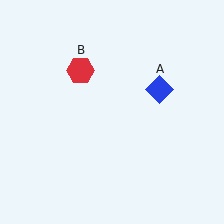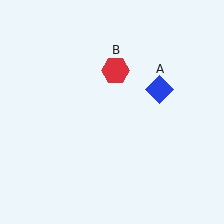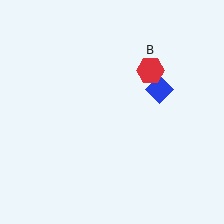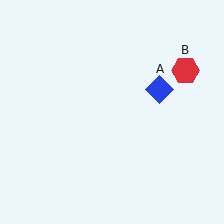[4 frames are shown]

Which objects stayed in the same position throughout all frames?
Blue diamond (object A) remained stationary.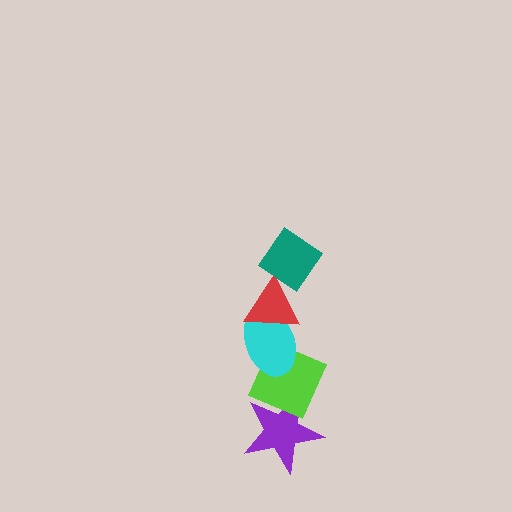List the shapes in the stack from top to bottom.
From top to bottom: the teal diamond, the red triangle, the cyan ellipse, the lime diamond, the purple star.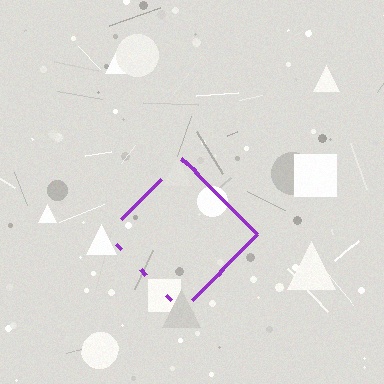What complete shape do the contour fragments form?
The contour fragments form a diamond.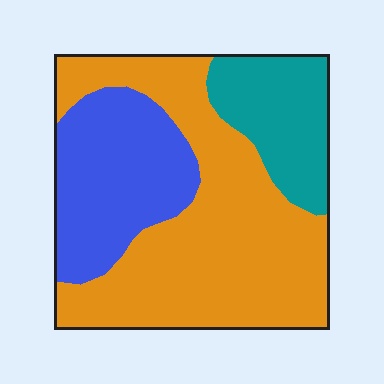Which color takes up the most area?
Orange, at roughly 55%.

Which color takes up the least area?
Teal, at roughly 20%.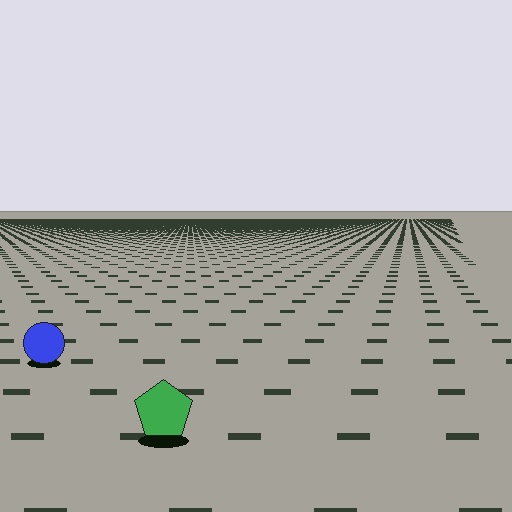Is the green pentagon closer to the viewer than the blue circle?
Yes. The green pentagon is closer — you can tell from the texture gradient: the ground texture is coarser near it.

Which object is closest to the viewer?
The green pentagon is closest. The texture marks near it are larger and more spread out.